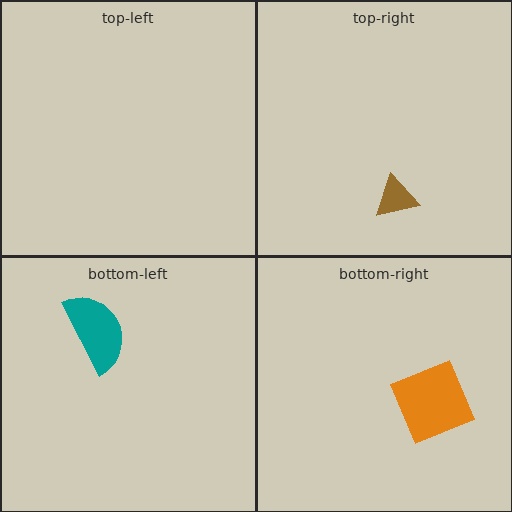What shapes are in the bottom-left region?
The teal semicircle.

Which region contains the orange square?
The bottom-right region.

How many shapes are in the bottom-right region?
1.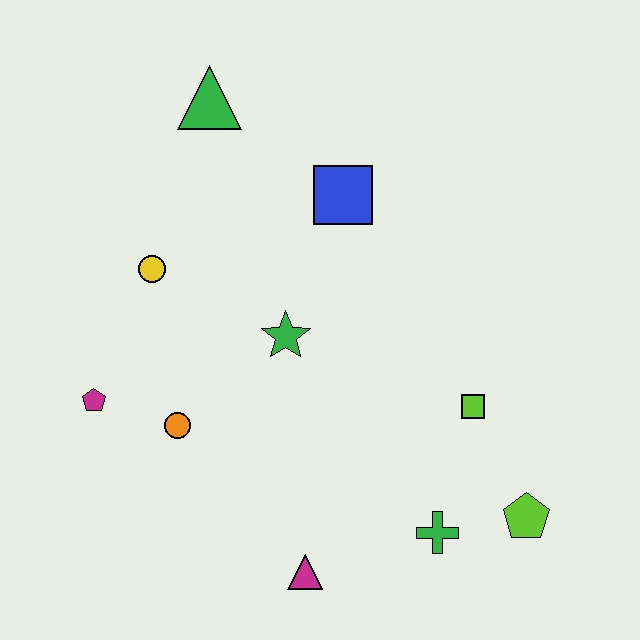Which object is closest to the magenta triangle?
The green cross is closest to the magenta triangle.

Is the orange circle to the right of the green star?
No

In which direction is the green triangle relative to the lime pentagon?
The green triangle is above the lime pentagon.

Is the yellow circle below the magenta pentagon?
No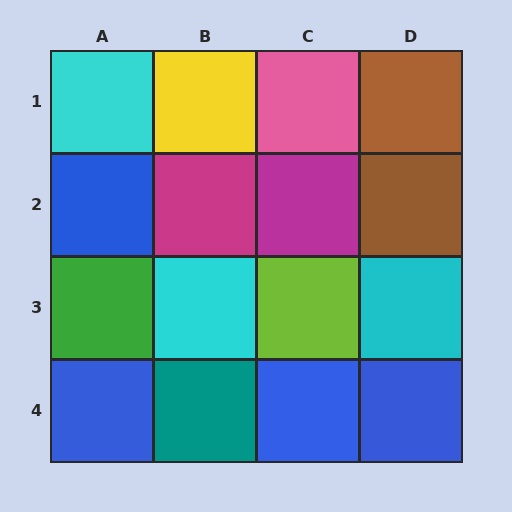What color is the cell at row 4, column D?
Blue.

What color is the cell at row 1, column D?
Brown.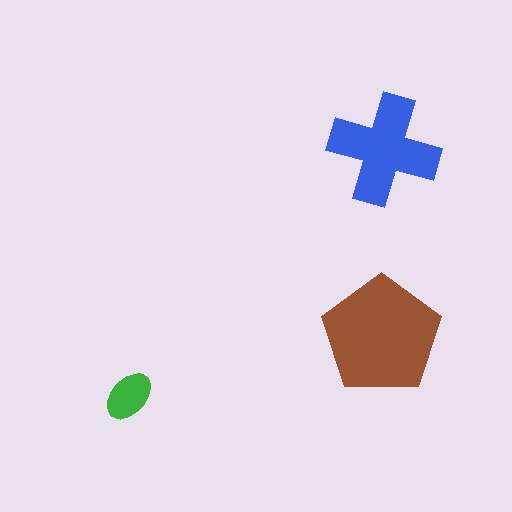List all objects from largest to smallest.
The brown pentagon, the blue cross, the green ellipse.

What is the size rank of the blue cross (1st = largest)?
2nd.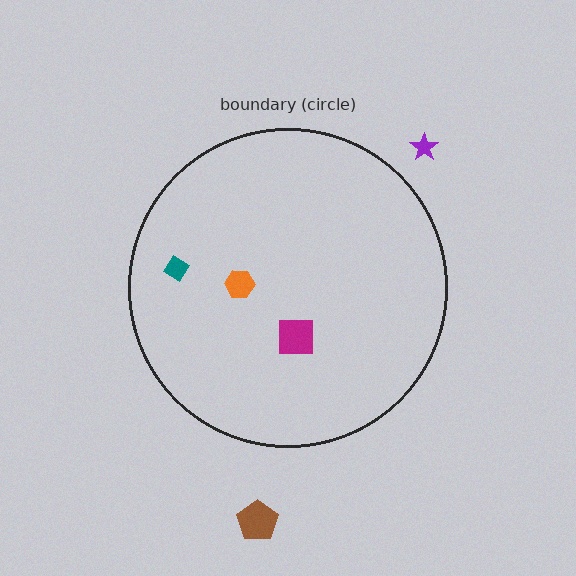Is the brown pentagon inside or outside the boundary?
Outside.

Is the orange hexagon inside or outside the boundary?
Inside.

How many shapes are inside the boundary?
3 inside, 2 outside.